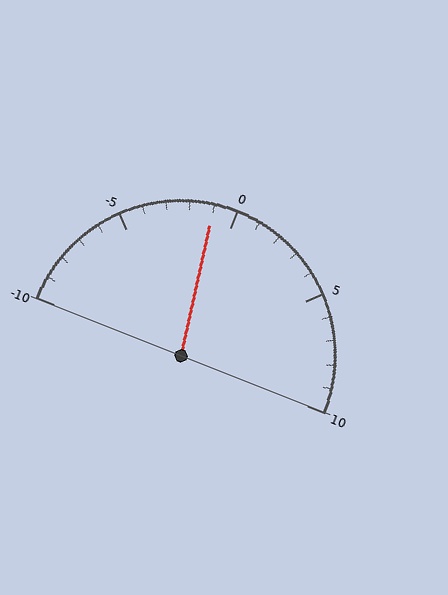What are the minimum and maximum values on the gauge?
The gauge ranges from -10 to 10.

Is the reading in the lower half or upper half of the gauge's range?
The reading is in the lower half of the range (-10 to 10).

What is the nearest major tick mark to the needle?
The nearest major tick mark is 0.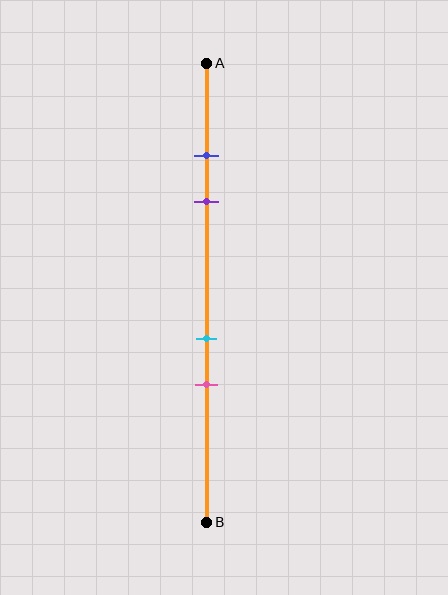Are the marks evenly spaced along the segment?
No, the marks are not evenly spaced.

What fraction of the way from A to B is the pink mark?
The pink mark is approximately 70% (0.7) of the way from A to B.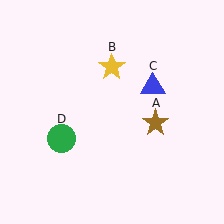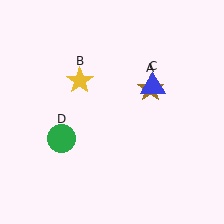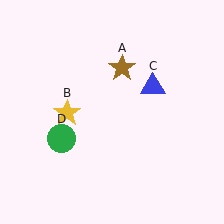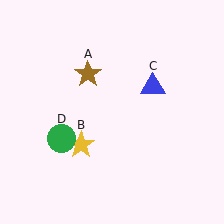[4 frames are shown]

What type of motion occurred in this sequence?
The brown star (object A), yellow star (object B) rotated counterclockwise around the center of the scene.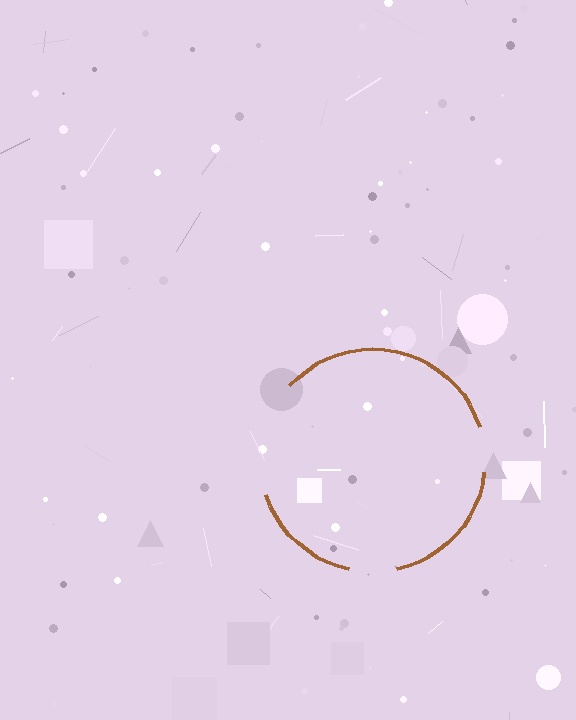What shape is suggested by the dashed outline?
The dashed outline suggests a circle.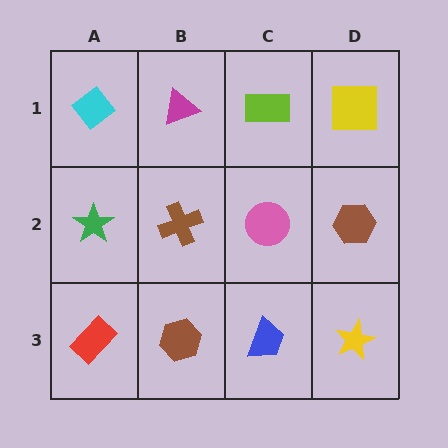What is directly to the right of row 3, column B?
A blue trapezoid.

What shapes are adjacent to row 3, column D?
A brown hexagon (row 2, column D), a blue trapezoid (row 3, column C).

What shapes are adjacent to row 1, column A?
A green star (row 2, column A), a magenta triangle (row 1, column B).